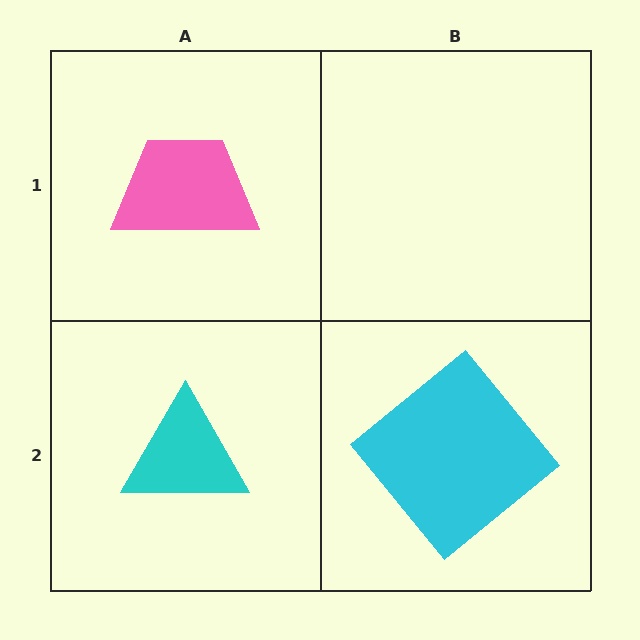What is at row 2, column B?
A cyan diamond.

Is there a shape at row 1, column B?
No, that cell is empty.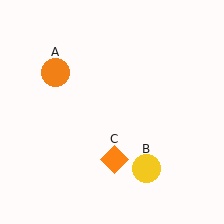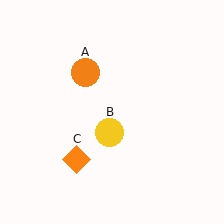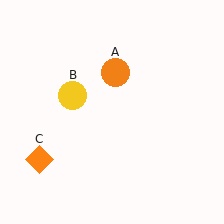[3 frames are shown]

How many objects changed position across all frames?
3 objects changed position: orange circle (object A), yellow circle (object B), orange diamond (object C).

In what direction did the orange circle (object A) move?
The orange circle (object A) moved right.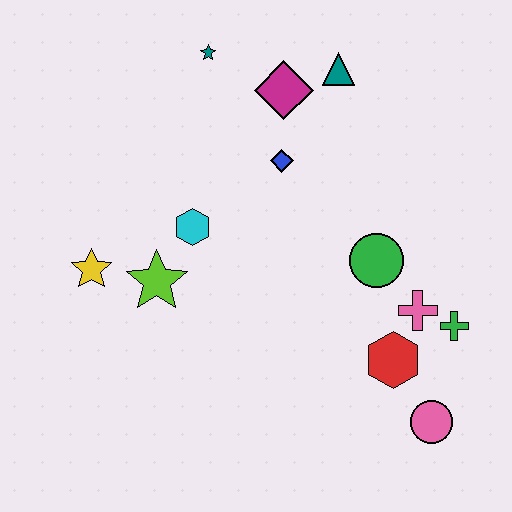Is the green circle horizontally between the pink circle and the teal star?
Yes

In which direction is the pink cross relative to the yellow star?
The pink cross is to the right of the yellow star.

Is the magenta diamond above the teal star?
No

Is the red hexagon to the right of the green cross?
No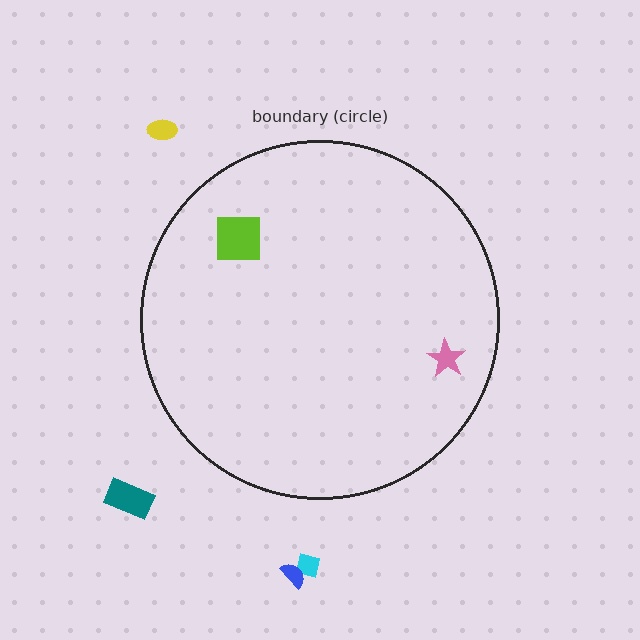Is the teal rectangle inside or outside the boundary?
Outside.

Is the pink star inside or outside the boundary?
Inside.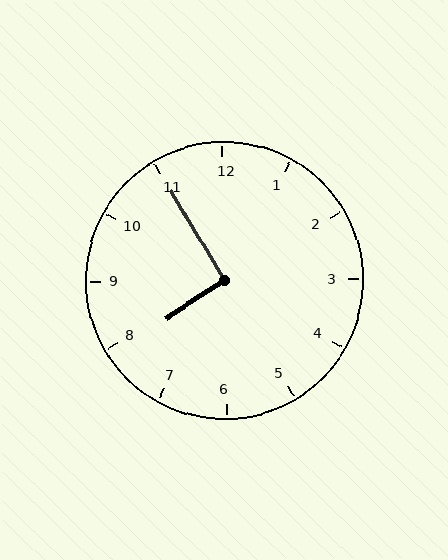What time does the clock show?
7:55.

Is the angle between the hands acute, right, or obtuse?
It is right.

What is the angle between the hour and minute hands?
Approximately 92 degrees.